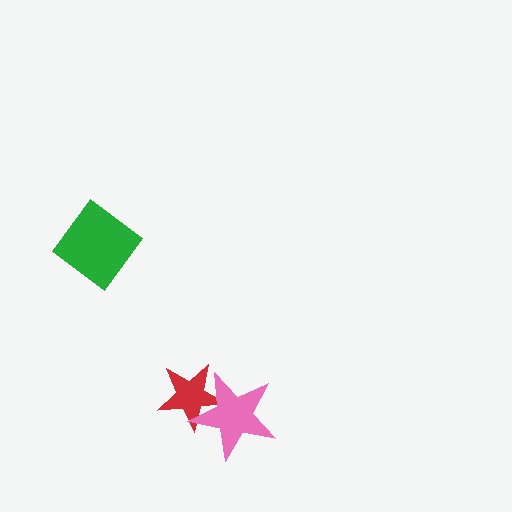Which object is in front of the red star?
The pink star is in front of the red star.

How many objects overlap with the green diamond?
0 objects overlap with the green diamond.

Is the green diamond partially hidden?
No, no other shape covers it.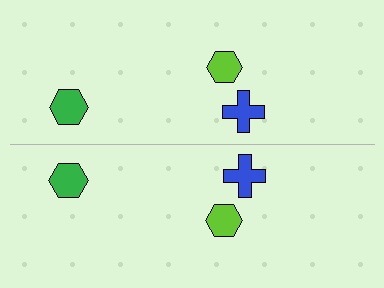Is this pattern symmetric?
Yes, this pattern has bilateral (reflection) symmetry.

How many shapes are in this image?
There are 6 shapes in this image.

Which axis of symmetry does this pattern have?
The pattern has a horizontal axis of symmetry running through the center of the image.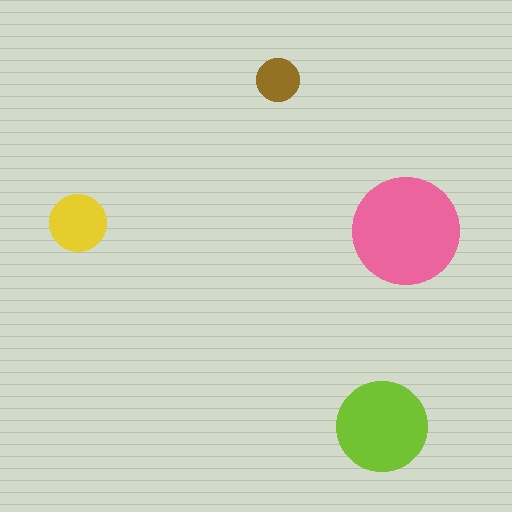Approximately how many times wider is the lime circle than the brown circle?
About 2 times wider.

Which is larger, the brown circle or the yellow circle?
The yellow one.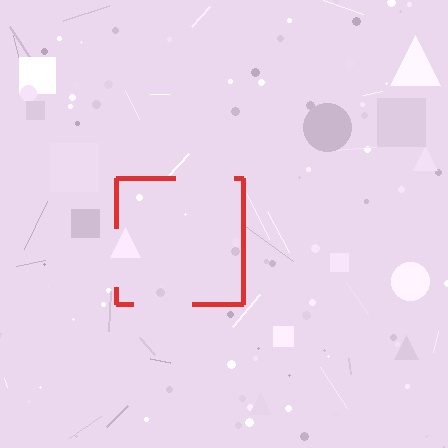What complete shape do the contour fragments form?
The contour fragments form a square.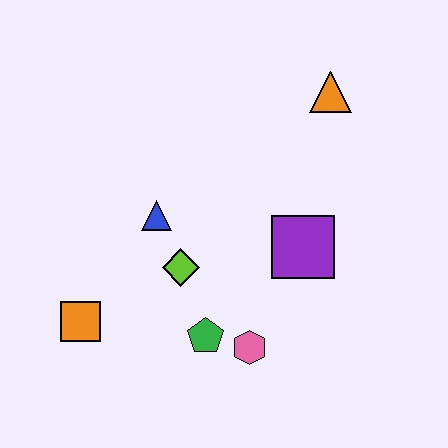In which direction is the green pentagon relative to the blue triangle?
The green pentagon is below the blue triangle.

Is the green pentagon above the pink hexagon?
Yes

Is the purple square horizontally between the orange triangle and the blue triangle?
Yes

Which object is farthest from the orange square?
The orange triangle is farthest from the orange square.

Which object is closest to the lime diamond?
The blue triangle is closest to the lime diamond.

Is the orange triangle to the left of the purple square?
No